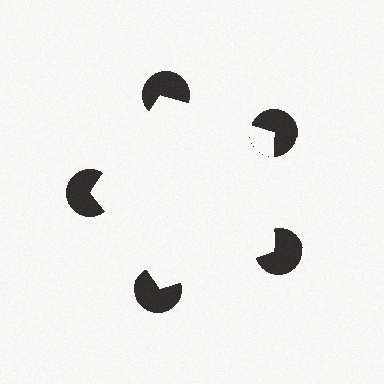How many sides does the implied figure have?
5 sides.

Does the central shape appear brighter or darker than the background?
It typically appears slightly brighter than the background, even though no actual brightness change is drawn.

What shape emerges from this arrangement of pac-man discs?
An illusory pentagon — its edges are inferred from the aligned wedge cuts in the pac-man discs, not physically drawn.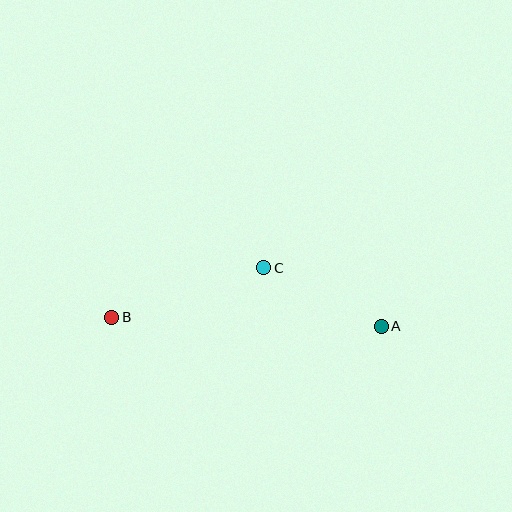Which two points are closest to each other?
Points A and C are closest to each other.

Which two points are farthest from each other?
Points A and B are farthest from each other.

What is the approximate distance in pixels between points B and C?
The distance between B and C is approximately 160 pixels.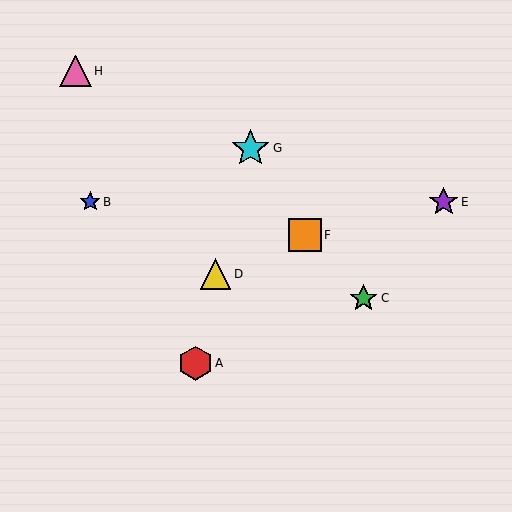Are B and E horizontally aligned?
Yes, both are at y≈202.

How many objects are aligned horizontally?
2 objects (B, E) are aligned horizontally.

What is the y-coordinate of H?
Object H is at y≈71.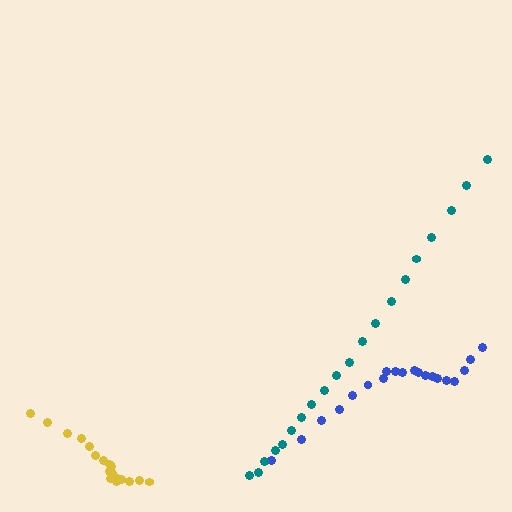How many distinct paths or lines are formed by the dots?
There are 3 distinct paths.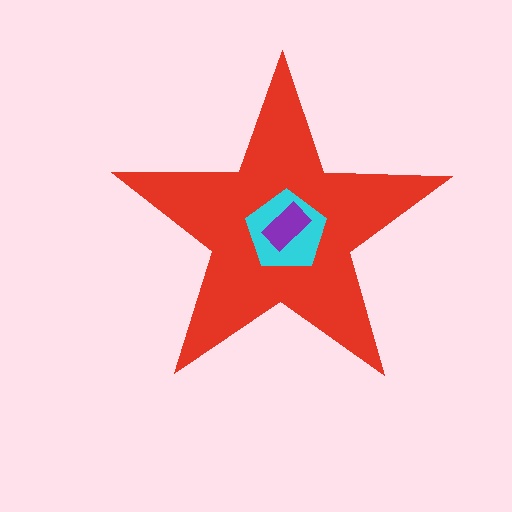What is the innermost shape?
The purple rectangle.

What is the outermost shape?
The red star.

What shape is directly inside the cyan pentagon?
The purple rectangle.